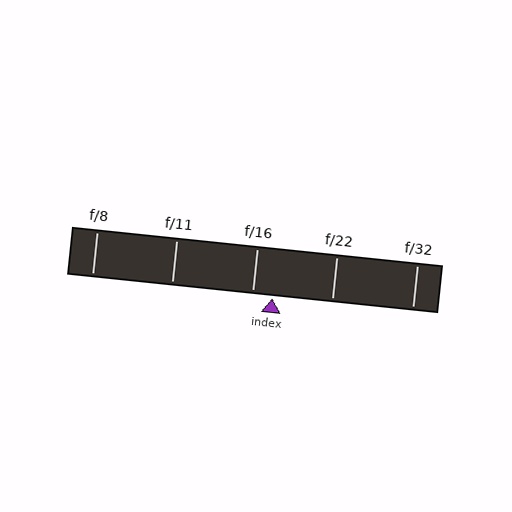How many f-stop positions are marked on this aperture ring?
There are 5 f-stop positions marked.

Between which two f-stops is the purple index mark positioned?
The index mark is between f/16 and f/22.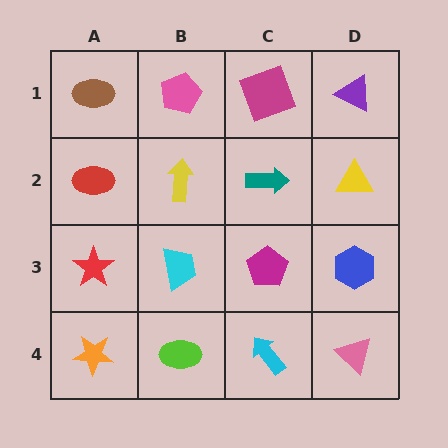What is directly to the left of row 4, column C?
A lime ellipse.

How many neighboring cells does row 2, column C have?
4.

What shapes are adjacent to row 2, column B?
A pink pentagon (row 1, column B), a cyan trapezoid (row 3, column B), a red ellipse (row 2, column A), a teal arrow (row 2, column C).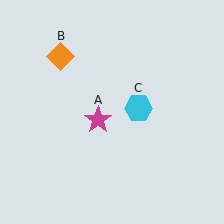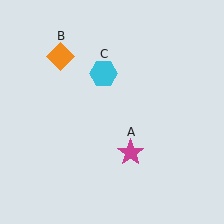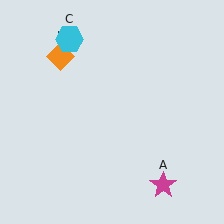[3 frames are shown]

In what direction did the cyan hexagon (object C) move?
The cyan hexagon (object C) moved up and to the left.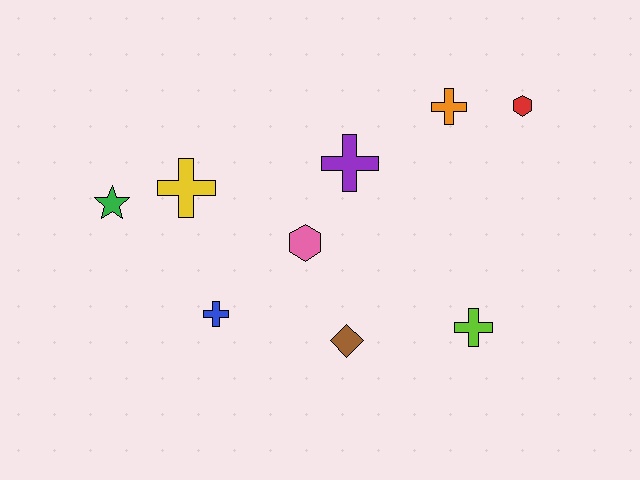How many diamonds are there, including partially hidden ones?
There is 1 diamond.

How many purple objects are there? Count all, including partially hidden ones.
There is 1 purple object.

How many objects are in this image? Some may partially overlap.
There are 9 objects.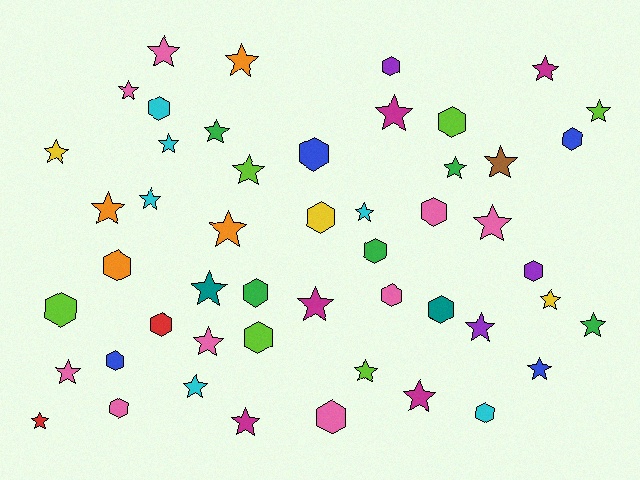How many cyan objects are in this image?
There are 6 cyan objects.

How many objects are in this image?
There are 50 objects.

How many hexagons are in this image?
There are 20 hexagons.